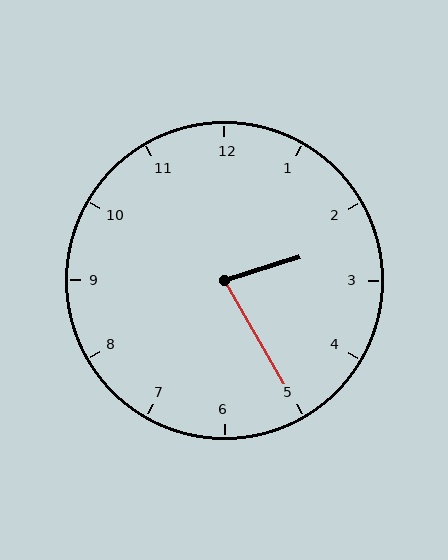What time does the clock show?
2:25.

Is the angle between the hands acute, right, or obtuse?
It is acute.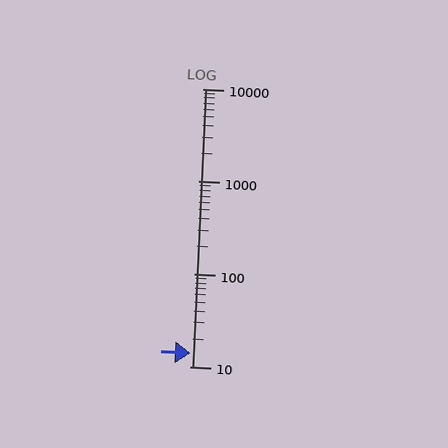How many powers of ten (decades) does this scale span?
The scale spans 3 decades, from 10 to 10000.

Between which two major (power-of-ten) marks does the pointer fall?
The pointer is between 10 and 100.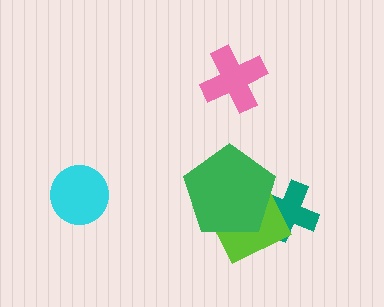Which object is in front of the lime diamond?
The green pentagon is in front of the lime diamond.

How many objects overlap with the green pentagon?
2 objects overlap with the green pentagon.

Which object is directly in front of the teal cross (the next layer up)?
The lime diamond is directly in front of the teal cross.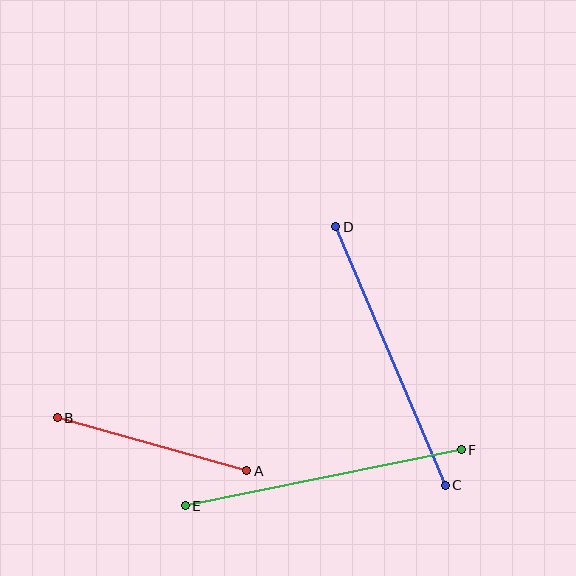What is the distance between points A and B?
The distance is approximately 197 pixels.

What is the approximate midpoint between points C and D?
The midpoint is at approximately (390, 356) pixels.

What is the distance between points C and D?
The distance is approximately 281 pixels.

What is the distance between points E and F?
The distance is approximately 282 pixels.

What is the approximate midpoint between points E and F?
The midpoint is at approximately (323, 478) pixels.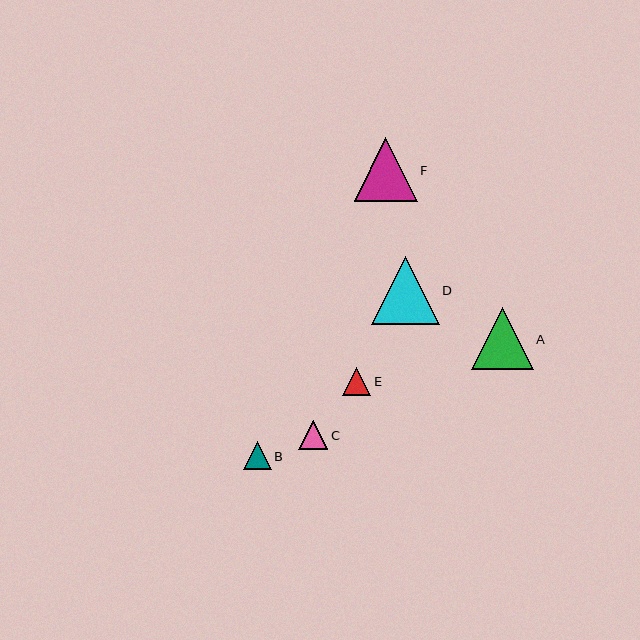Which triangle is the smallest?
Triangle B is the smallest with a size of approximately 27 pixels.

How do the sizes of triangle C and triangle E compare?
Triangle C and triangle E are approximately the same size.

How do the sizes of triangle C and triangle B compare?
Triangle C and triangle B are approximately the same size.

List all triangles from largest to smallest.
From largest to smallest: D, F, A, C, E, B.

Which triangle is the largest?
Triangle D is the largest with a size of approximately 68 pixels.